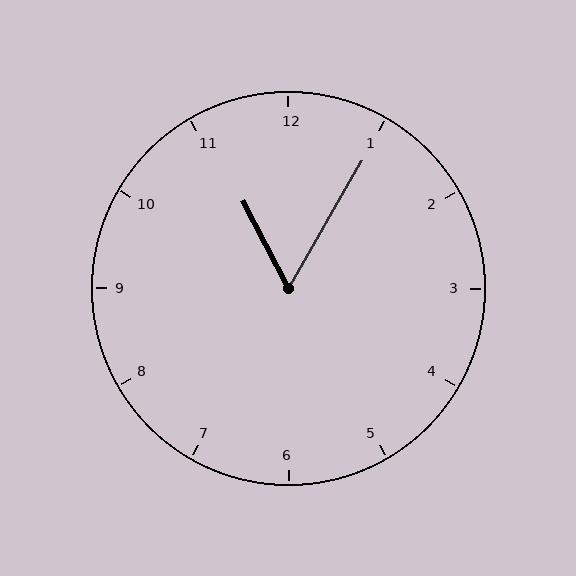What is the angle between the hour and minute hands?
Approximately 58 degrees.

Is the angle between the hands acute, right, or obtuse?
It is acute.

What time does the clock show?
11:05.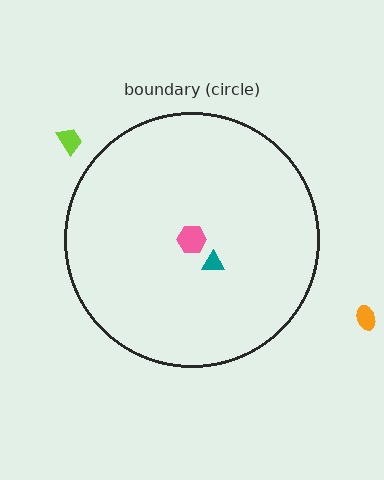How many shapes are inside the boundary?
2 inside, 2 outside.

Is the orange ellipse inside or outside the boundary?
Outside.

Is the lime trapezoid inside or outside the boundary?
Outside.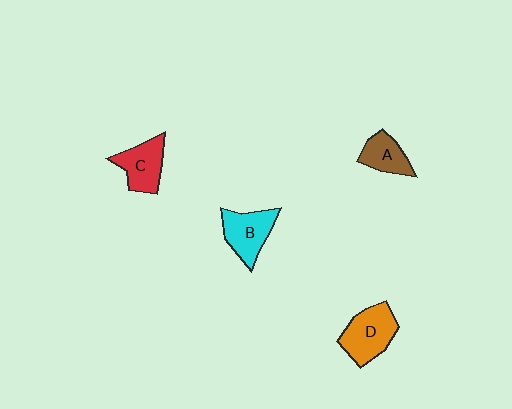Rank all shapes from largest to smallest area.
From largest to smallest: D (orange), B (cyan), C (red), A (brown).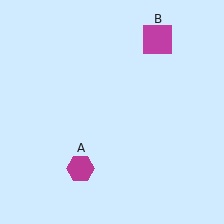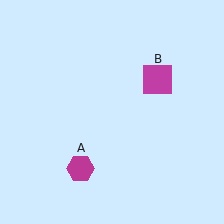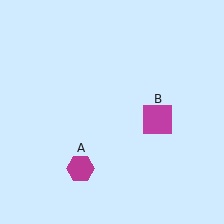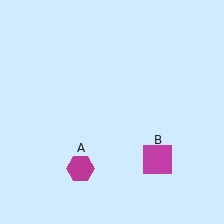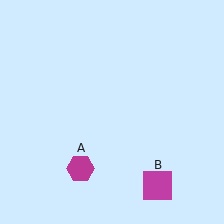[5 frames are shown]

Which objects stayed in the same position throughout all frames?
Magenta hexagon (object A) remained stationary.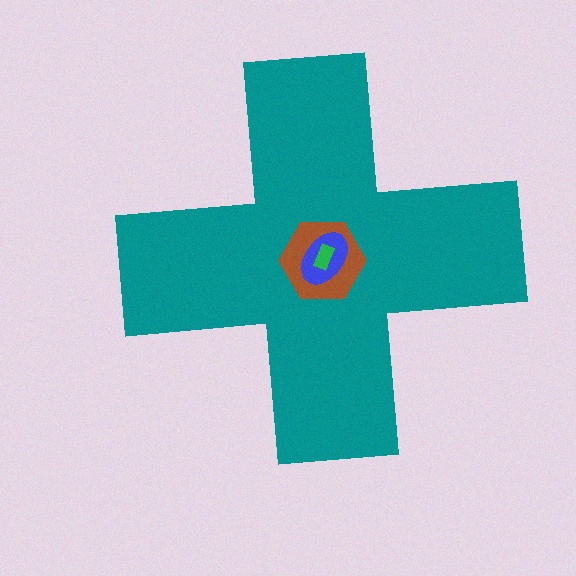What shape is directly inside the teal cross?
The brown hexagon.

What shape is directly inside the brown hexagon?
The blue ellipse.